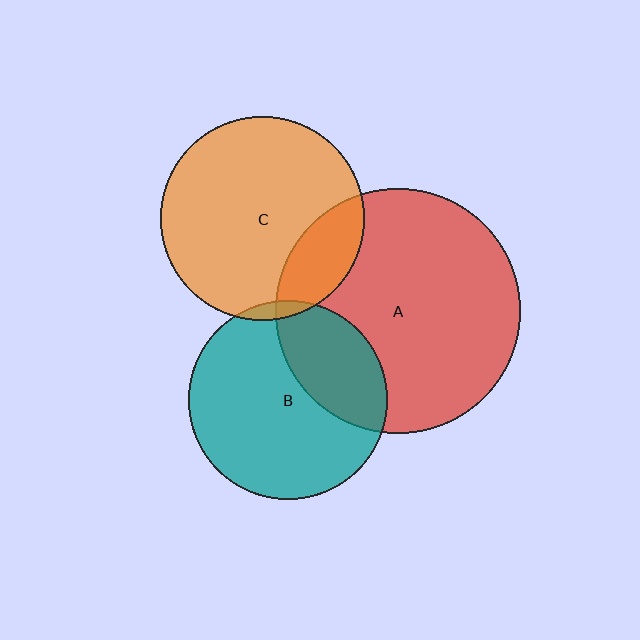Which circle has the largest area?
Circle A (red).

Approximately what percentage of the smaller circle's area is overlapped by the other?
Approximately 20%.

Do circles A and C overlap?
Yes.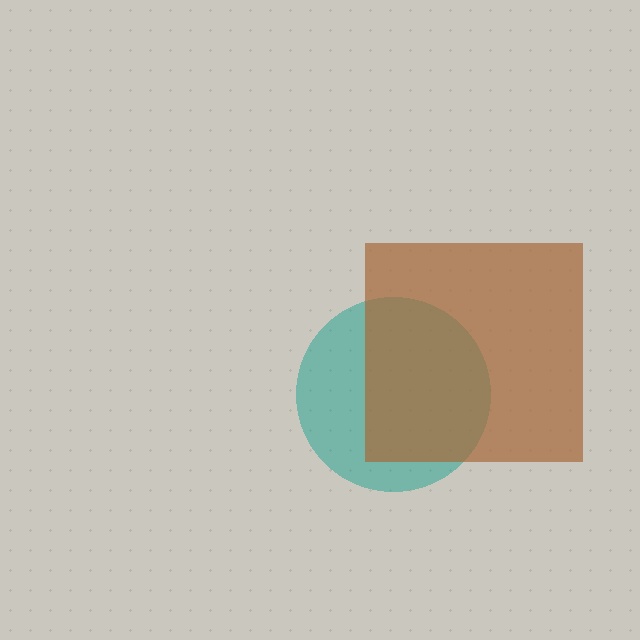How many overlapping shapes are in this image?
There are 2 overlapping shapes in the image.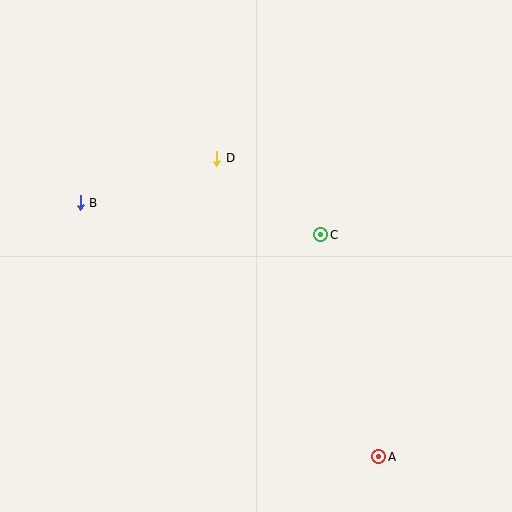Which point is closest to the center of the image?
Point C at (321, 235) is closest to the center.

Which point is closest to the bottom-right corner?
Point A is closest to the bottom-right corner.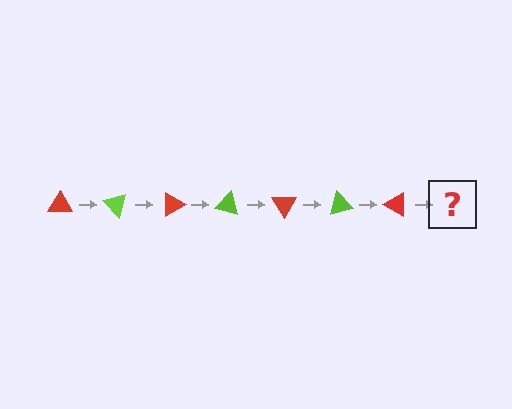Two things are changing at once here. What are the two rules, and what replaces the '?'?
The two rules are that it rotates 45 degrees each step and the color cycles through red and lime. The '?' should be a lime triangle, rotated 315 degrees from the start.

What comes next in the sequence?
The next element should be a lime triangle, rotated 315 degrees from the start.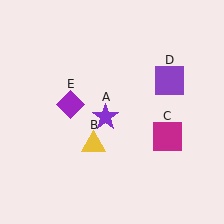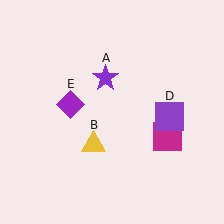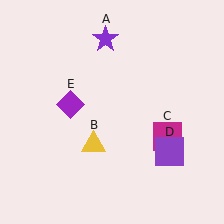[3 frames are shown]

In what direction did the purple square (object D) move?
The purple square (object D) moved down.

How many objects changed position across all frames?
2 objects changed position: purple star (object A), purple square (object D).